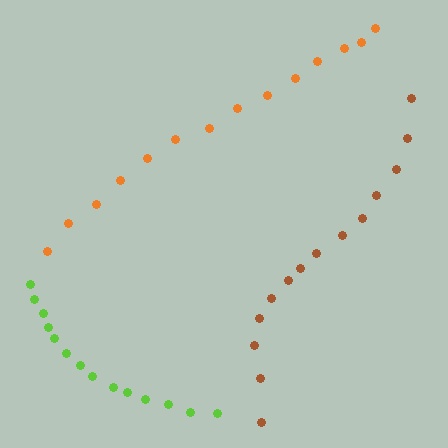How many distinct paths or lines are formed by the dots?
There are 3 distinct paths.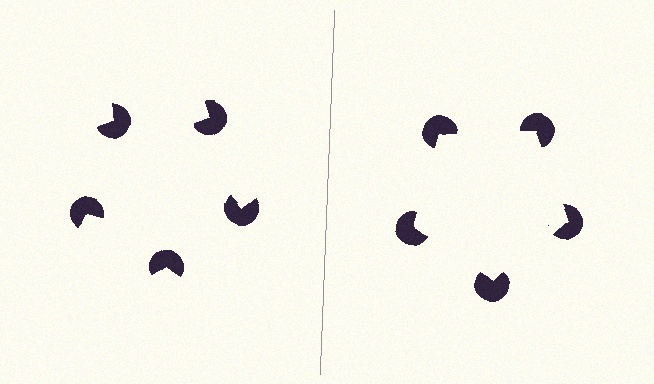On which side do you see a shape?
An illusory pentagon appears on the right side. On the left side the wedge cuts are rotated, so no coherent shape forms.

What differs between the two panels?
The pac-man discs are positioned identically on both sides; only the wedge orientations differ. On the right they align to a pentagon; on the left they are misaligned.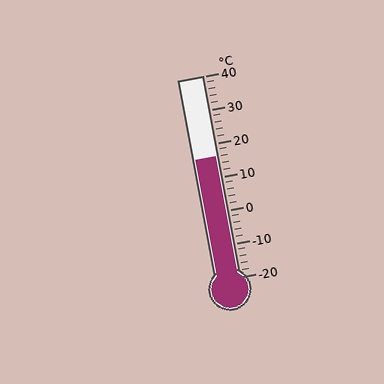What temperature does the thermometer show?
The thermometer shows approximately 16°C.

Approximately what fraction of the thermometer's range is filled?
The thermometer is filled to approximately 60% of its range.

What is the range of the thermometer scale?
The thermometer scale ranges from -20°C to 40°C.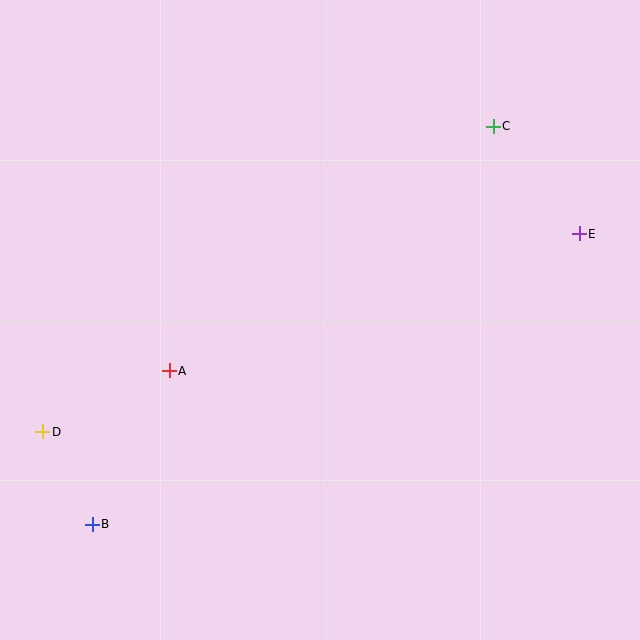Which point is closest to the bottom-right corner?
Point E is closest to the bottom-right corner.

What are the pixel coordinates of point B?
Point B is at (92, 524).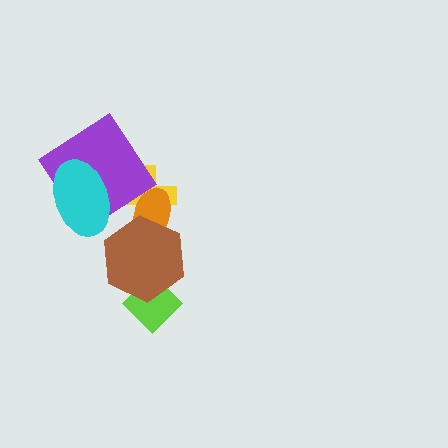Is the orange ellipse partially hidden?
Yes, it is partially covered by another shape.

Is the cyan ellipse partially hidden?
No, no other shape covers it.